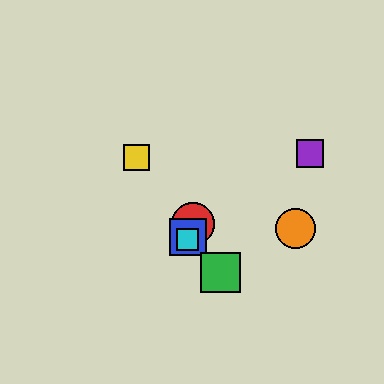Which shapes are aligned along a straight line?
The red circle, the blue square, the cyan square are aligned along a straight line.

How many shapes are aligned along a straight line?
3 shapes (the red circle, the blue square, the cyan square) are aligned along a straight line.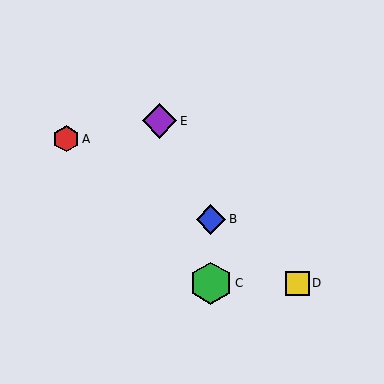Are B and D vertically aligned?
No, B is at x≈211 and D is at x≈298.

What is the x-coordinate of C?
Object C is at x≈211.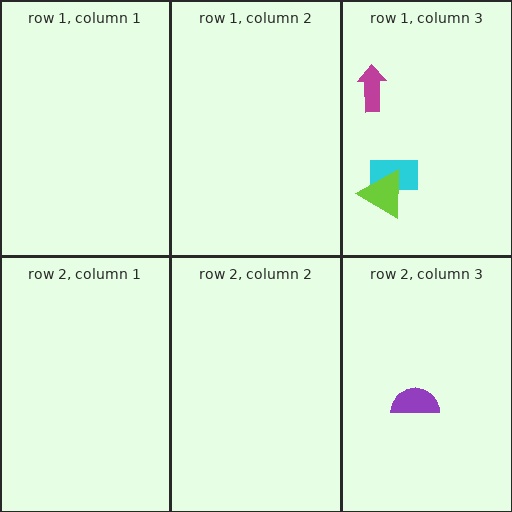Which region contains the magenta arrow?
The row 1, column 3 region.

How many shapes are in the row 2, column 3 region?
1.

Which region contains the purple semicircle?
The row 2, column 3 region.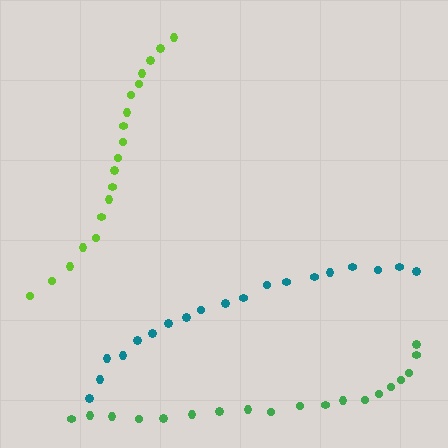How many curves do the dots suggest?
There are 3 distinct paths.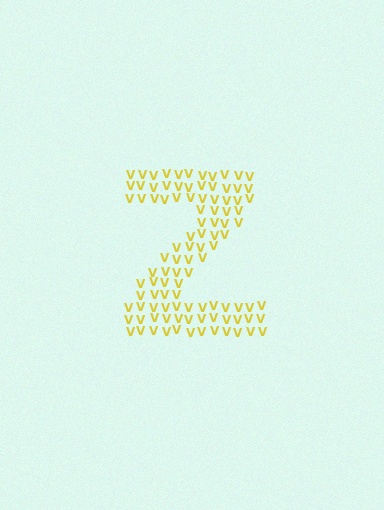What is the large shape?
The large shape is the letter Z.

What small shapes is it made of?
It is made of small letter V's.